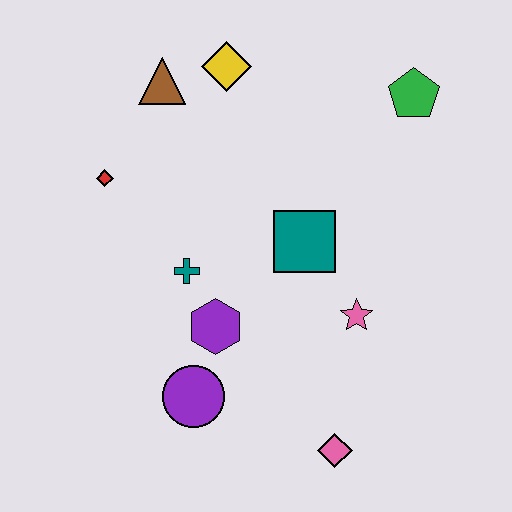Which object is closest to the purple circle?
The purple hexagon is closest to the purple circle.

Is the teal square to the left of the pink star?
Yes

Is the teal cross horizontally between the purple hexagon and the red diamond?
Yes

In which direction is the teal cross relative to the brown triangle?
The teal cross is below the brown triangle.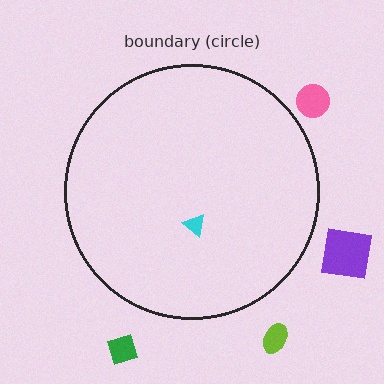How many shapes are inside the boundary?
1 inside, 4 outside.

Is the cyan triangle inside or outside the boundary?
Inside.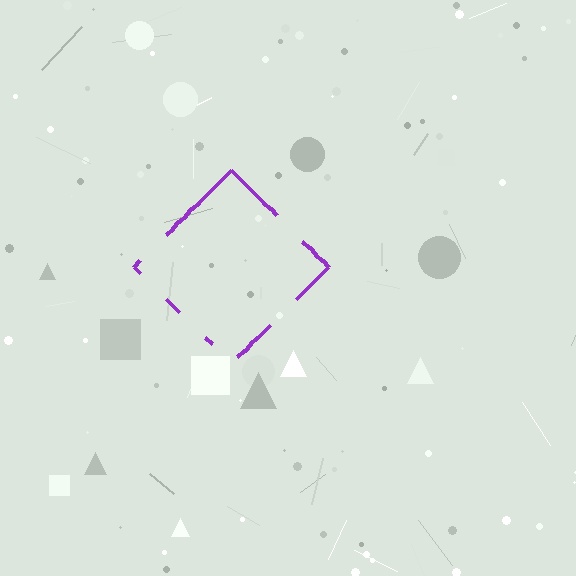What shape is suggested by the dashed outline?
The dashed outline suggests a diamond.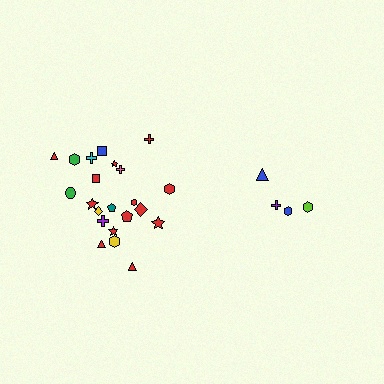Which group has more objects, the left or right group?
The left group.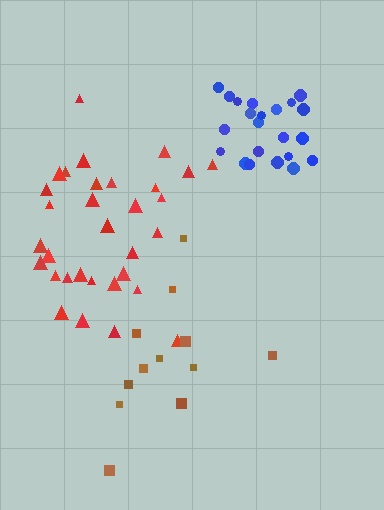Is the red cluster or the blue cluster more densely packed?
Blue.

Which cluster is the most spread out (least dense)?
Brown.